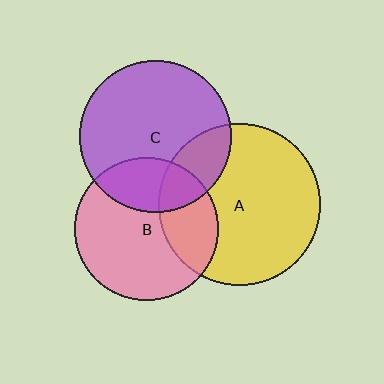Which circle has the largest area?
Circle A (yellow).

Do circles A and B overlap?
Yes.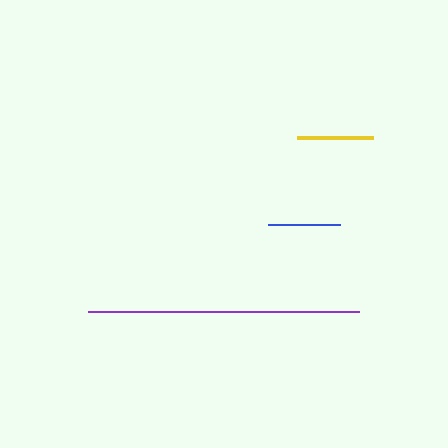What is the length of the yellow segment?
The yellow segment is approximately 76 pixels long.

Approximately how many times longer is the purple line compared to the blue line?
The purple line is approximately 3.7 times the length of the blue line.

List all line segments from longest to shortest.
From longest to shortest: purple, yellow, blue.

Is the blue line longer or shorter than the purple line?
The purple line is longer than the blue line.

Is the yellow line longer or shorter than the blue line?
The yellow line is longer than the blue line.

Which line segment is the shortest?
The blue line is the shortest at approximately 72 pixels.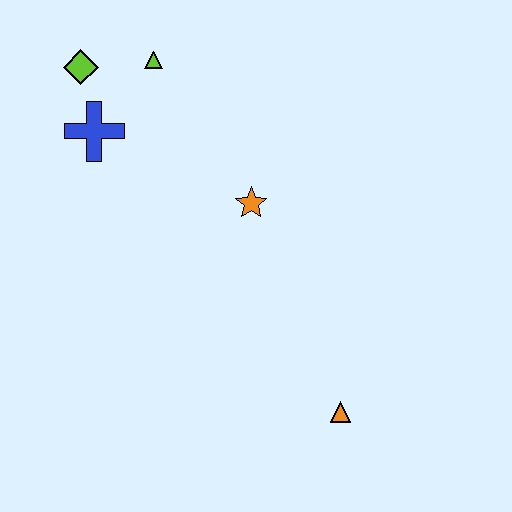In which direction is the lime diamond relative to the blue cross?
The lime diamond is above the blue cross.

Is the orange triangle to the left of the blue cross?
No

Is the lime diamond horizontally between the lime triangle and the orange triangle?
No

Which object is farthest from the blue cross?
The orange triangle is farthest from the blue cross.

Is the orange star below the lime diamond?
Yes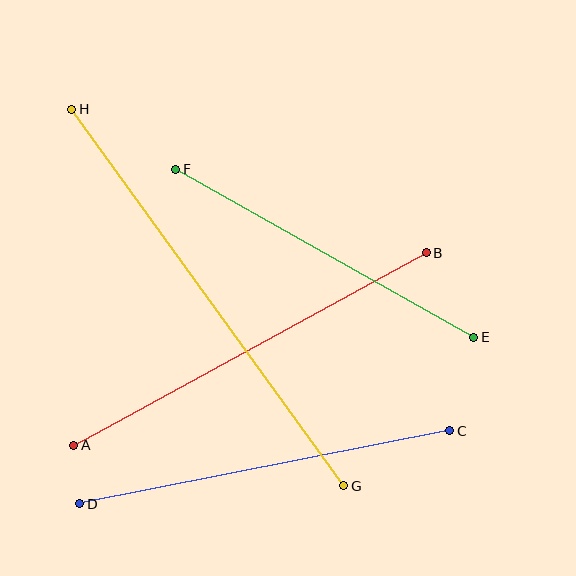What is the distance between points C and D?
The distance is approximately 378 pixels.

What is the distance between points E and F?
The distance is approximately 342 pixels.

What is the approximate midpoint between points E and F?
The midpoint is at approximately (325, 253) pixels.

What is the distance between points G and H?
The distance is approximately 464 pixels.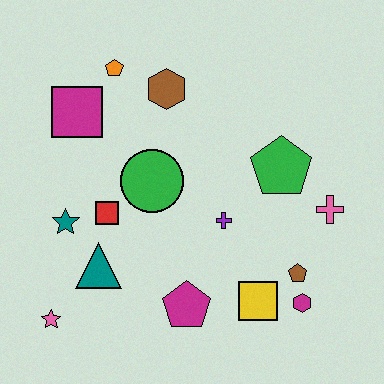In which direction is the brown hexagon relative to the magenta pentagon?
The brown hexagon is above the magenta pentagon.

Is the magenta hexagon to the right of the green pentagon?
Yes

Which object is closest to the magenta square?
The orange pentagon is closest to the magenta square.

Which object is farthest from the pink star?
The pink cross is farthest from the pink star.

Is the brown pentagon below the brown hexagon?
Yes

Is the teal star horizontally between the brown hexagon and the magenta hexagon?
No